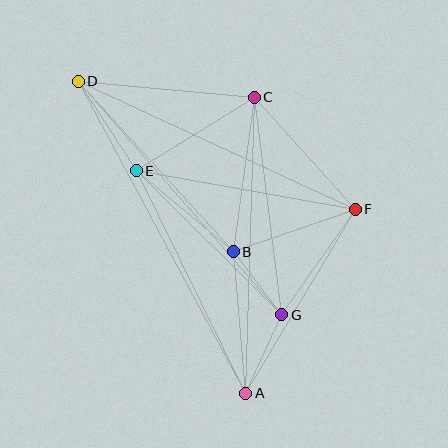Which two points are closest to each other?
Points B and G are closest to each other.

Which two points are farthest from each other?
Points A and D are farthest from each other.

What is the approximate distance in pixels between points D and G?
The distance between D and G is approximately 310 pixels.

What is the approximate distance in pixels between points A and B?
The distance between A and B is approximately 142 pixels.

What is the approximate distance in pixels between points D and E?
The distance between D and E is approximately 107 pixels.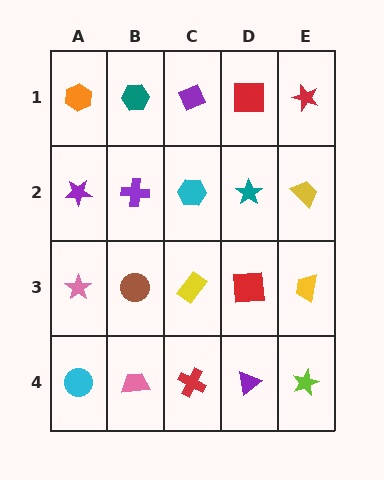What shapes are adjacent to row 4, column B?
A brown circle (row 3, column B), a cyan circle (row 4, column A), a red cross (row 4, column C).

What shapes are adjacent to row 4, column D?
A red square (row 3, column D), a red cross (row 4, column C), a lime star (row 4, column E).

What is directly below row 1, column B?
A purple cross.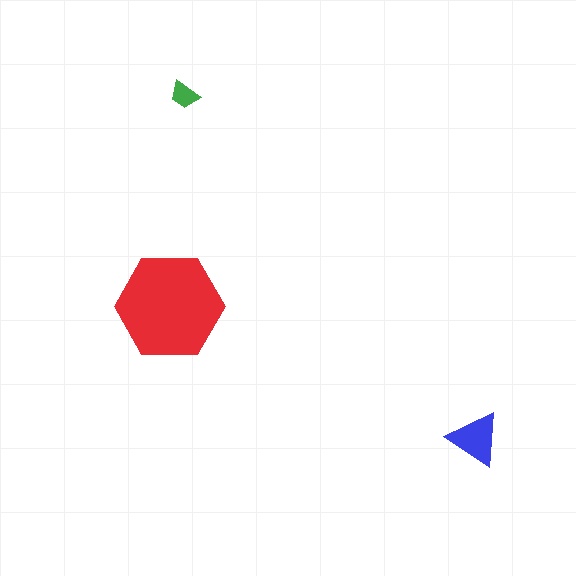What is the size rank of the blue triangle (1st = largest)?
2nd.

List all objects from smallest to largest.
The green trapezoid, the blue triangle, the red hexagon.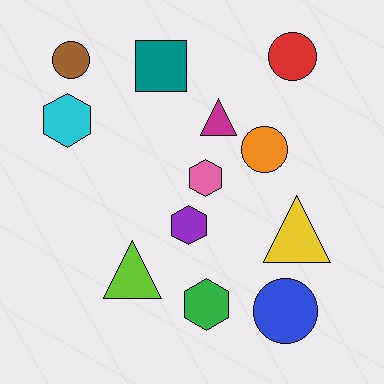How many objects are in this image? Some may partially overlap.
There are 12 objects.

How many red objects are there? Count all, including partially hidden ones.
There is 1 red object.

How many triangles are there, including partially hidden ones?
There are 3 triangles.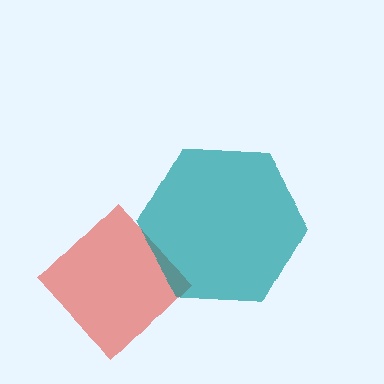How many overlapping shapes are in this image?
There are 2 overlapping shapes in the image.